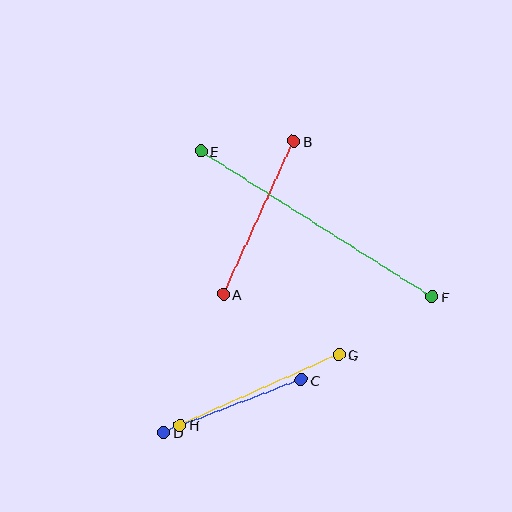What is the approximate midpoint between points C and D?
The midpoint is at approximately (232, 406) pixels.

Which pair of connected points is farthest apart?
Points E and F are farthest apart.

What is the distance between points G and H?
The distance is approximately 174 pixels.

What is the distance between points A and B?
The distance is approximately 168 pixels.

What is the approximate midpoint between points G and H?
The midpoint is at approximately (259, 390) pixels.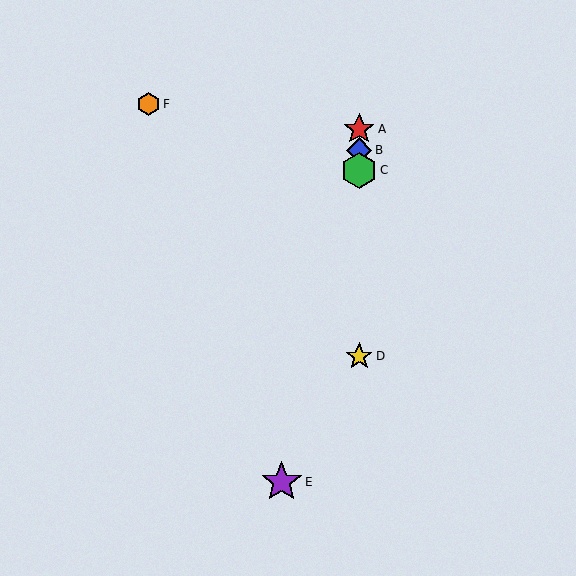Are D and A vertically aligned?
Yes, both are at x≈359.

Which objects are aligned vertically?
Objects A, B, C, D are aligned vertically.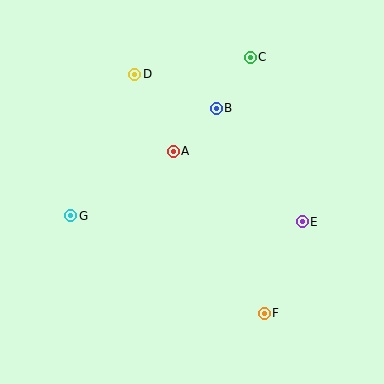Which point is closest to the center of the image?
Point A at (173, 151) is closest to the center.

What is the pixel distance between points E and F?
The distance between E and F is 99 pixels.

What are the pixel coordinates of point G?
Point G is at (71, 216).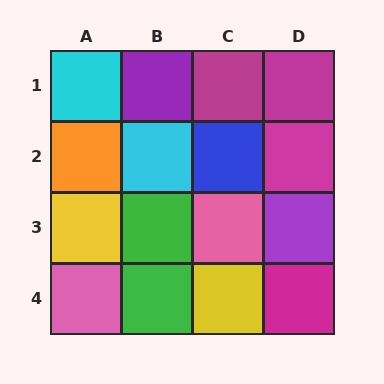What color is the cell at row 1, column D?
Magenta.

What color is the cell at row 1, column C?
Magenta.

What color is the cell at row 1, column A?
Cyan.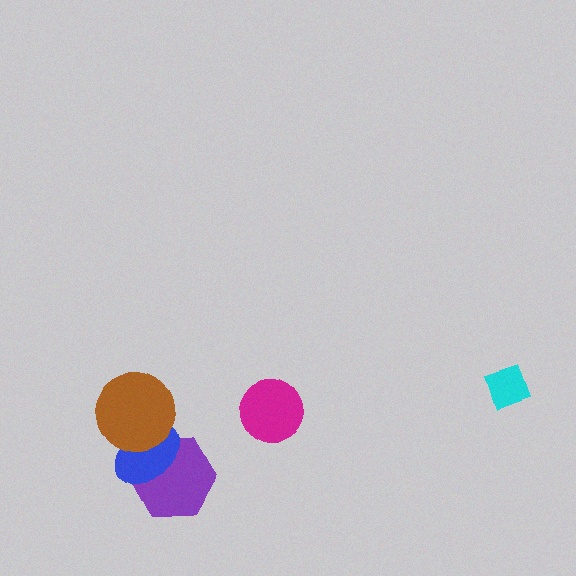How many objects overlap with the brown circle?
1 object overlaps with the brown circle.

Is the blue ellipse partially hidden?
Yes, it is partially covered by another shape.